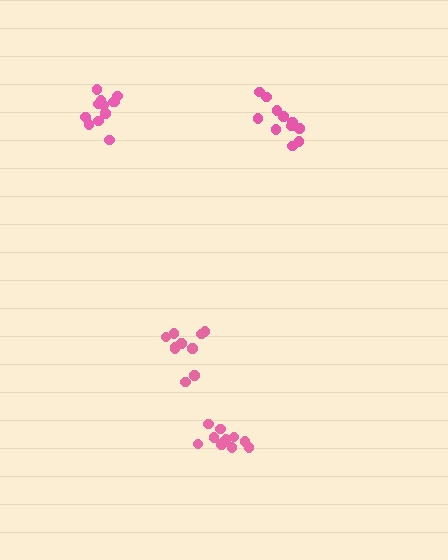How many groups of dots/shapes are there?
There are 4 groups.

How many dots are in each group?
Group 1: 10 dots, Group 2: 12 dots, Group 3: 11 dots, Group 4: 11 dots (44 total).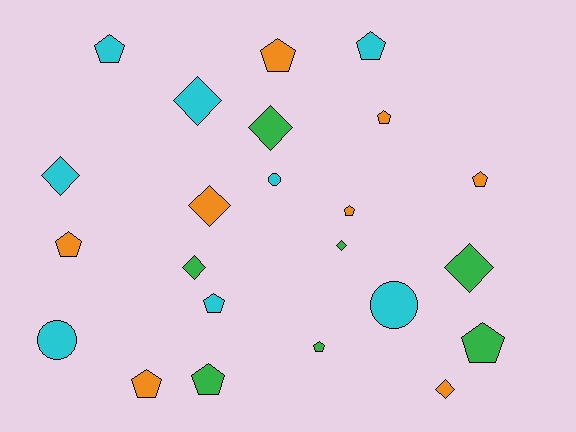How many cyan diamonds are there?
There are 2 cyan diamonds.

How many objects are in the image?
There are 23 objects.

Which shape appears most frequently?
Pentagon, with 12 objects.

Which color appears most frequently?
Cyan, with 8 objects.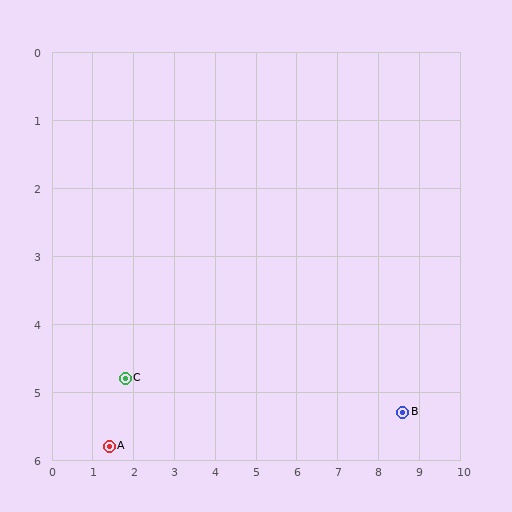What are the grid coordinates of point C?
Point C is at approximately (1.8, 4.8).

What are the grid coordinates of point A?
Point A is at approximately (1.4, 5.8).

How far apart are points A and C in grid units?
Points A and C are about 1.1 grid units apart.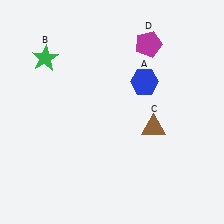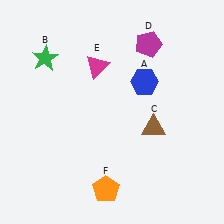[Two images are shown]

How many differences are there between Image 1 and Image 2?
There are 2 differences between the two images.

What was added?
A magenta triangle (E), an orange pentagon (F) were added in Image 2.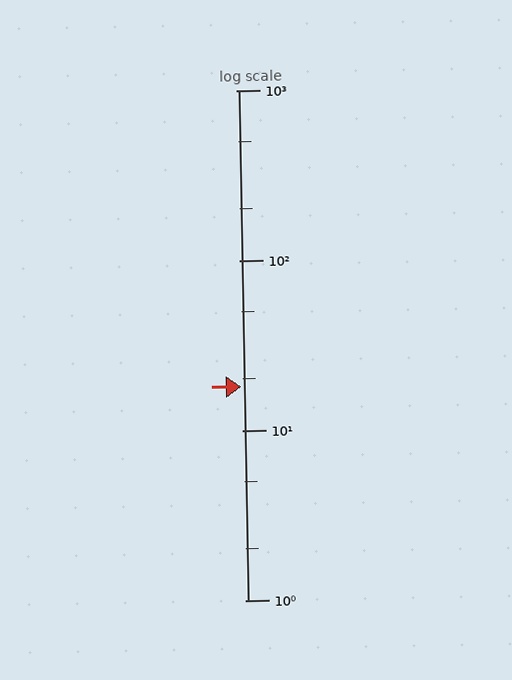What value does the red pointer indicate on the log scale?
The pointer indicates approximately 18.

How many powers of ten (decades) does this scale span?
The scale spans 3 decades, from 1 to 1000.